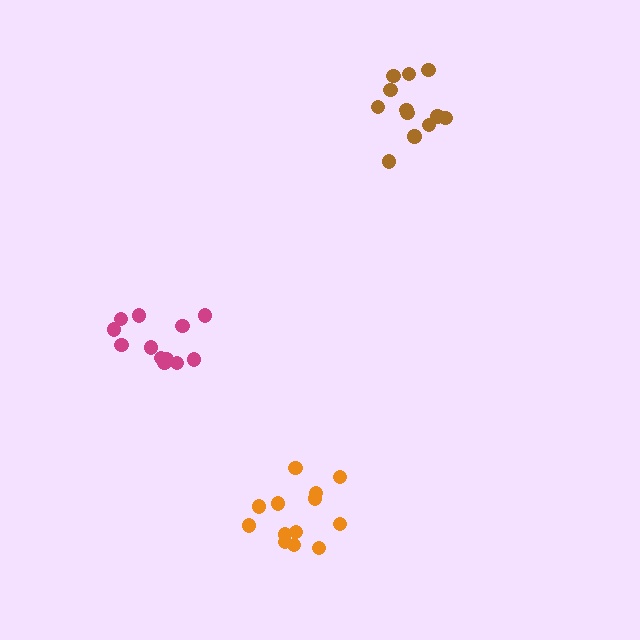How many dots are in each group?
Group 1: 12 dots, Group 2: 13 dots, Group 3: 12 dots (37 total).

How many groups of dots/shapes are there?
There are 3 groups.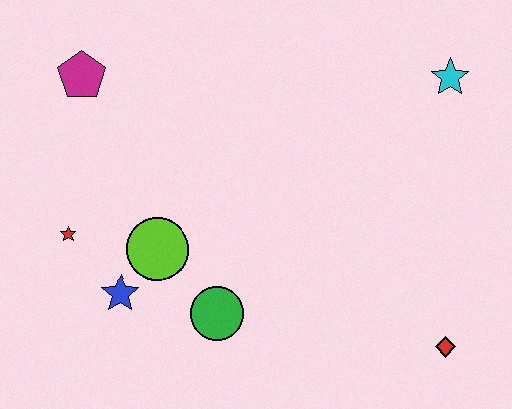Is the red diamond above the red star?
No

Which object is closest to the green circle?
The lime circle is closest to the green circle.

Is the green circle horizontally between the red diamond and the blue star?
Yes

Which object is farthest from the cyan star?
The red star is farthest from the cyan star.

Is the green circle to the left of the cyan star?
Yes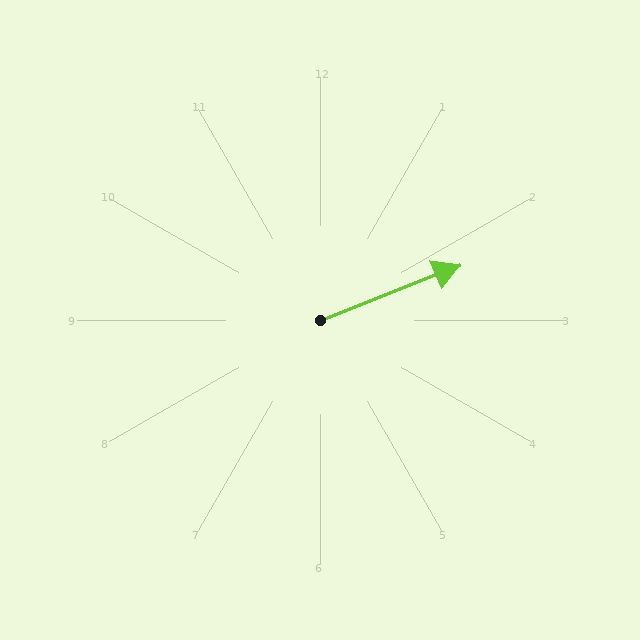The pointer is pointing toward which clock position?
Roughly 2 o'clock.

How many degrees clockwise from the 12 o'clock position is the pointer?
Approximately 68 degrees.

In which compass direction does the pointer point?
East.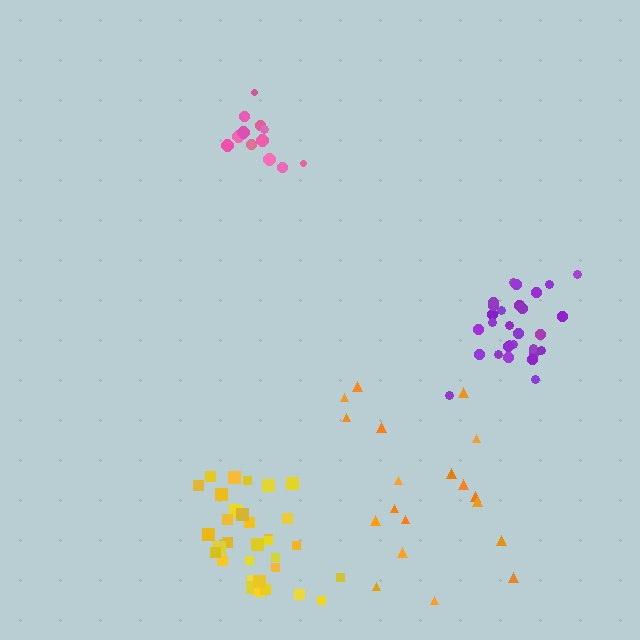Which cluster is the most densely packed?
Purple.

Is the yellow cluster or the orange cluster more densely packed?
Yellow.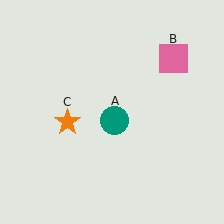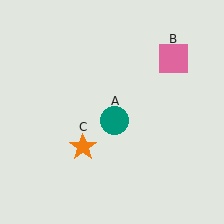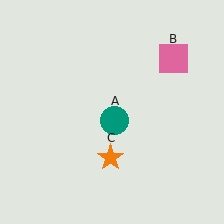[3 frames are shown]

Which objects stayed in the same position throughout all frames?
Teal circle (object A) and pink square (object B) remained stationary.